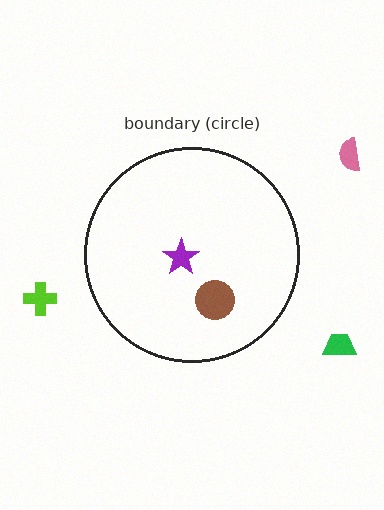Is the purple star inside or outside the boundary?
Inside.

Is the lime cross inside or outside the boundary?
Outside.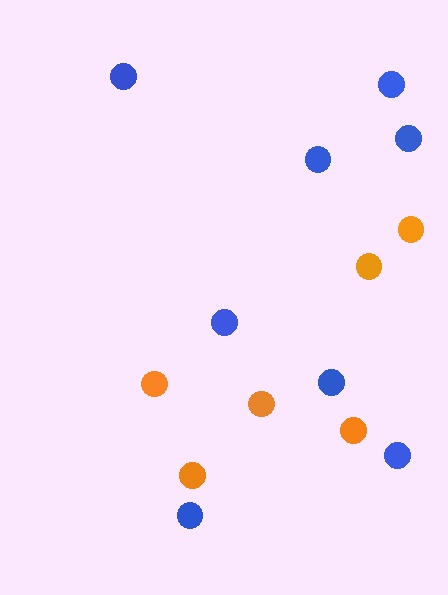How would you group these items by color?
There are 2 groups: one group of orange circles (6) and one group of blue circles (8).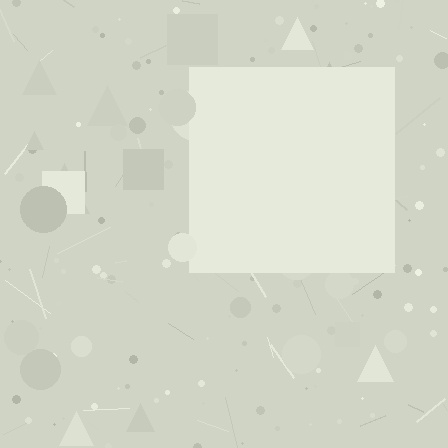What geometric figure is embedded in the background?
A square is embedded in the background.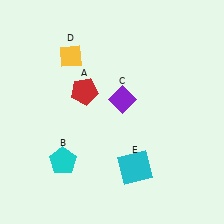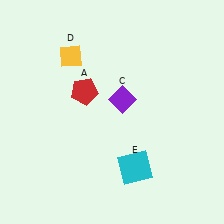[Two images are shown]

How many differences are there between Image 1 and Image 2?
There is 1 difference between the two images.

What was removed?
The cyan pentagon (B) was removed in Image 2.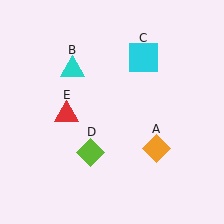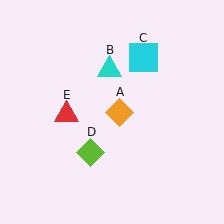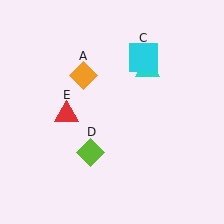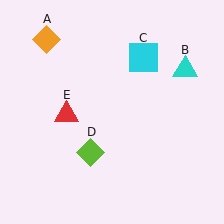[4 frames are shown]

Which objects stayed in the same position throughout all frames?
Cyan square (object C) and lime diamond (object D) and red triangle (object E) remained stationary.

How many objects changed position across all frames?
2 objects changed position: orange diamond (object A), cyan triangle (object B).